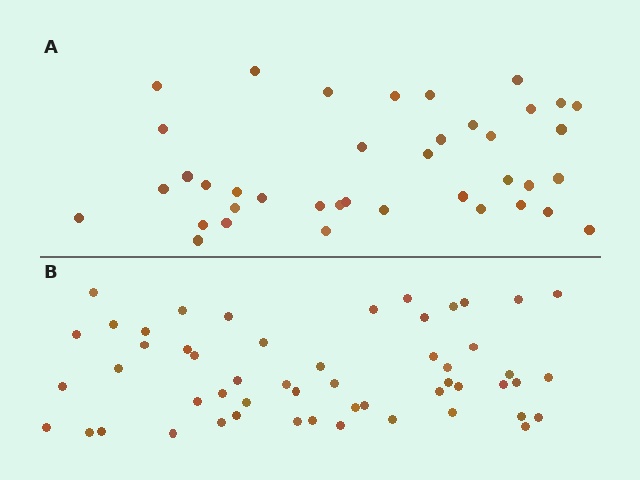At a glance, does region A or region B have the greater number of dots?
Region B (the bottom region) has more dots.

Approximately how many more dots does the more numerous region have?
Region B has approximately 15 more dots than region A.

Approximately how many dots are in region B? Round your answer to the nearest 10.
About 50 dots. (The exact count is 53, which rounds to 50.)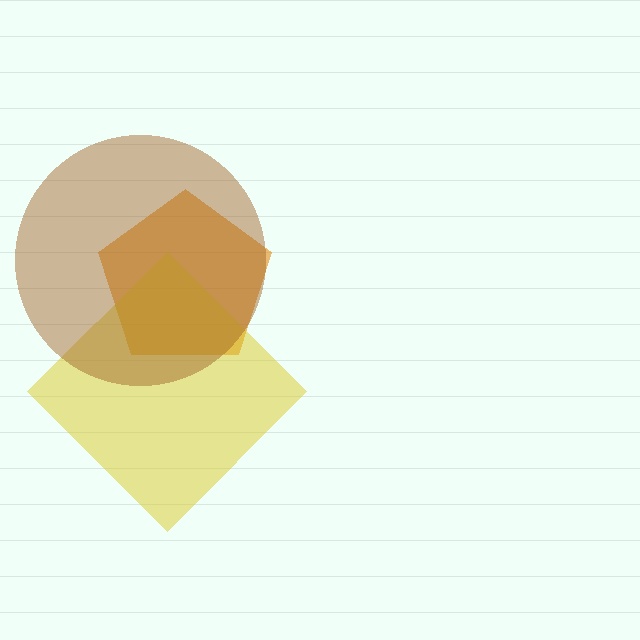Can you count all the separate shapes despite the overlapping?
Yes, there are 3 separate shapes.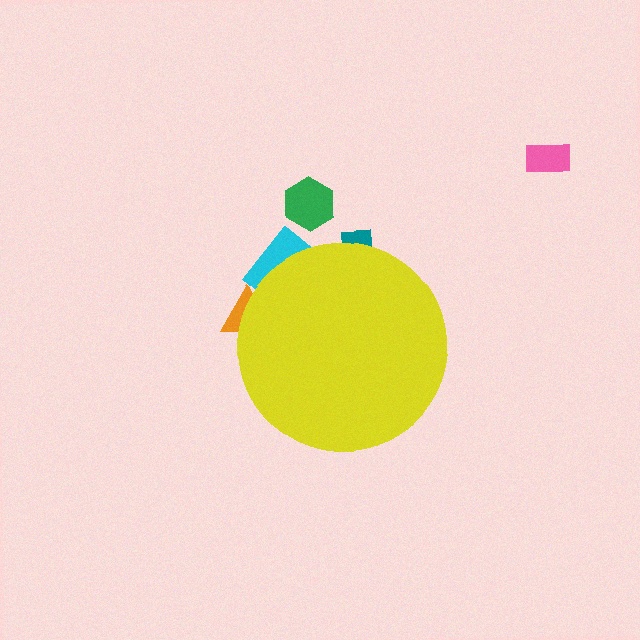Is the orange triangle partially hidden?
Yes, the orange triangle is partially hidden behind the yellow circle.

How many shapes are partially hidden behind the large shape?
3 shapes are partially hidden.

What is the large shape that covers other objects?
A yellow circle.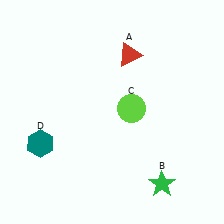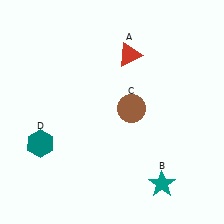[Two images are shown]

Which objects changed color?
B changed from green to teal. C changed from lime to brown.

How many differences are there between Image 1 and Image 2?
There are 2 differences between the two images.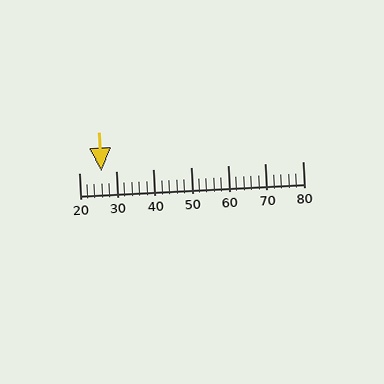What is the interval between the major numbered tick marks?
The major tick marks are spaced 10 units apart.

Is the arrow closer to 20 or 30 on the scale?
The arrow is closer to 30.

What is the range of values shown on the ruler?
The ruler shows values from 20 to 80.